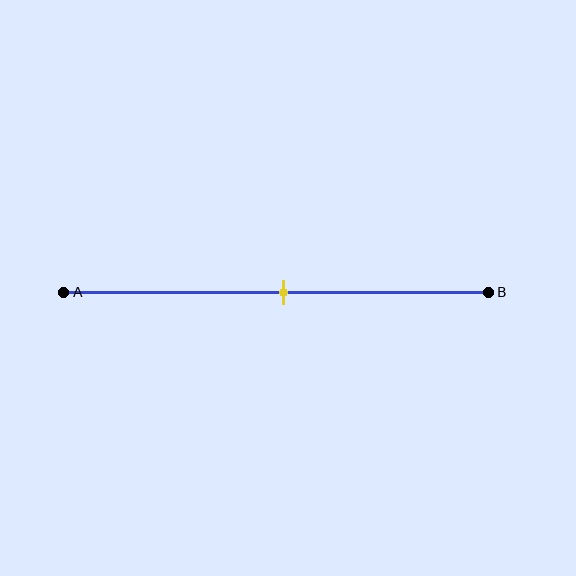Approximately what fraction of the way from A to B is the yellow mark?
The yellow mark is approximately 50% of the way from A to B.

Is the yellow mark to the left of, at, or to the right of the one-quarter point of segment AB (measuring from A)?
The yellow mark is to the right of the one-quarter point of segment AB.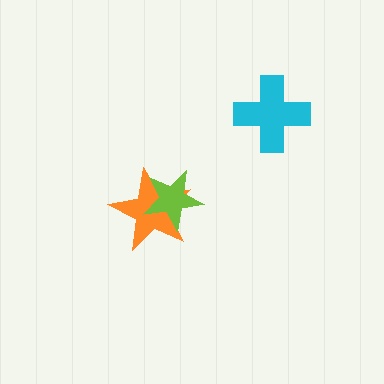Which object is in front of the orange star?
The lime star is in front of the orange star.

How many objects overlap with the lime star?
1 object overlaps with the lime star.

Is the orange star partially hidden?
Yes, it is partially covered by another shape.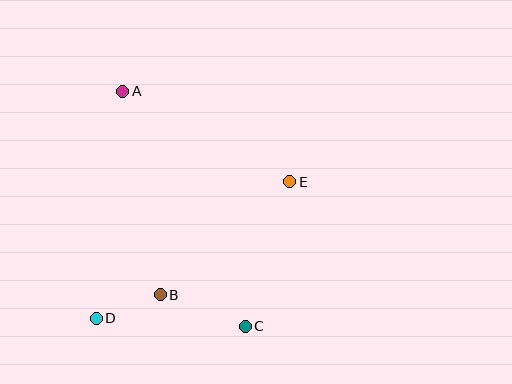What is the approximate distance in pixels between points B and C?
The distance between B and C is approximately 90 pixels.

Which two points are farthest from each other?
Points A and C are farthest from each other.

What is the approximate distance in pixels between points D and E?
The distance between D and E is approximately 237 pixels.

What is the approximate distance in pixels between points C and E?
The distance between C and E is approximately 151 pixels.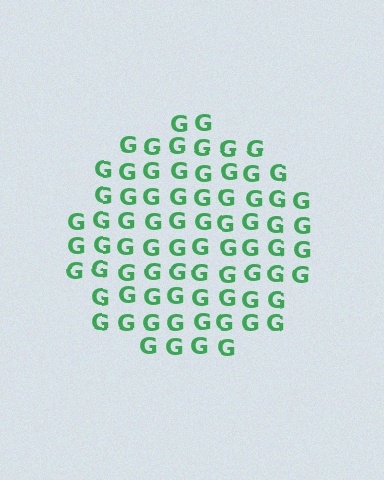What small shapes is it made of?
It is made of small letter G's.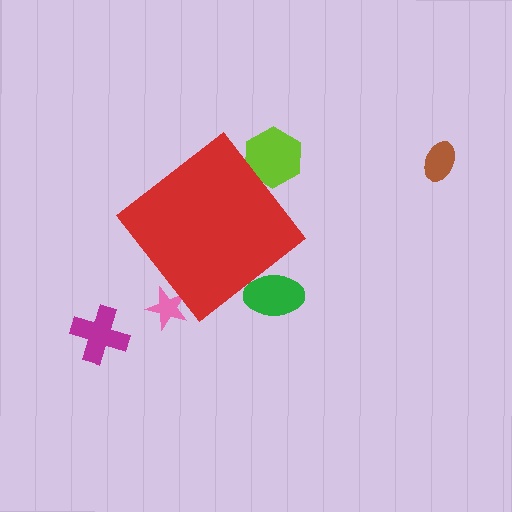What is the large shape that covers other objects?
A red diamond.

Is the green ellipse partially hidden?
Yes, the green ellipse is partially hidden behind the red diamond.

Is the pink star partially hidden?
Yes, the pink star is partially hidden behind the red diamond.